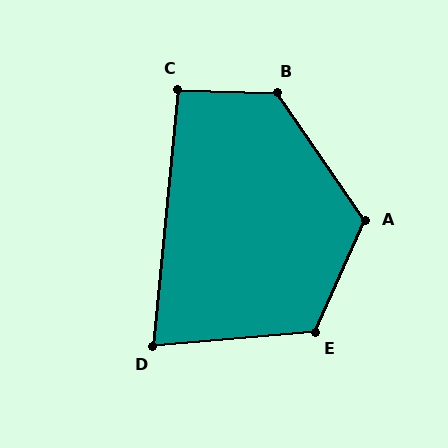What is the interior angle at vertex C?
Approximately 94 degrees (approximately right).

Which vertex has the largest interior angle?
B, at approximately 126 degrees.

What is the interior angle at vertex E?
Approximately 119 degrees (obtuse).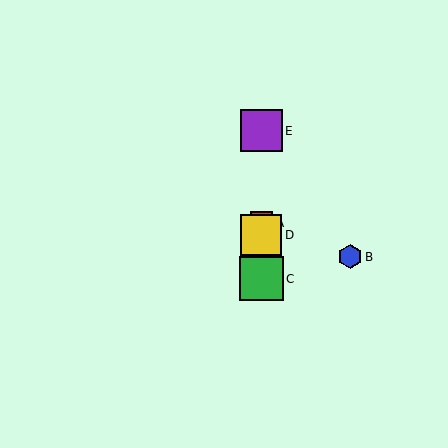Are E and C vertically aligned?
Yes, both are at x≈261.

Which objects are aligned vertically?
Objects A, C, D, E are aligned vertically.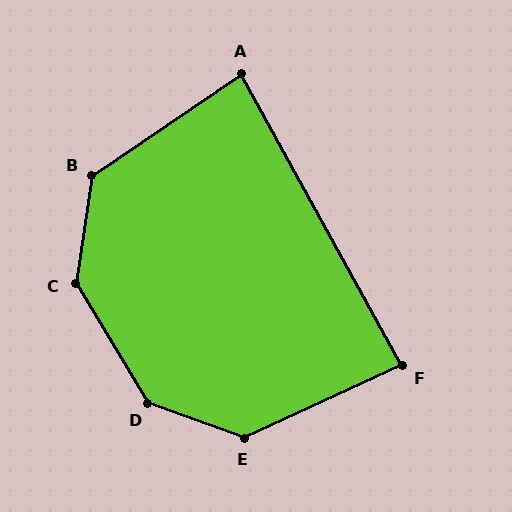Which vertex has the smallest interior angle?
A, at approximately 85 degrees.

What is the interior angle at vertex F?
Approximately 86 degrees (approximately right).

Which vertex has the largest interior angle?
D, at approximately 141 degrees.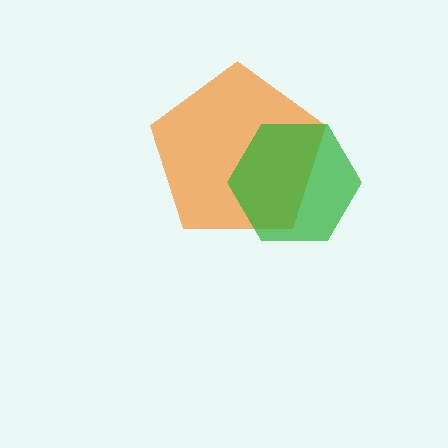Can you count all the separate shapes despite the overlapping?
Yes, there are 2 separate shapes.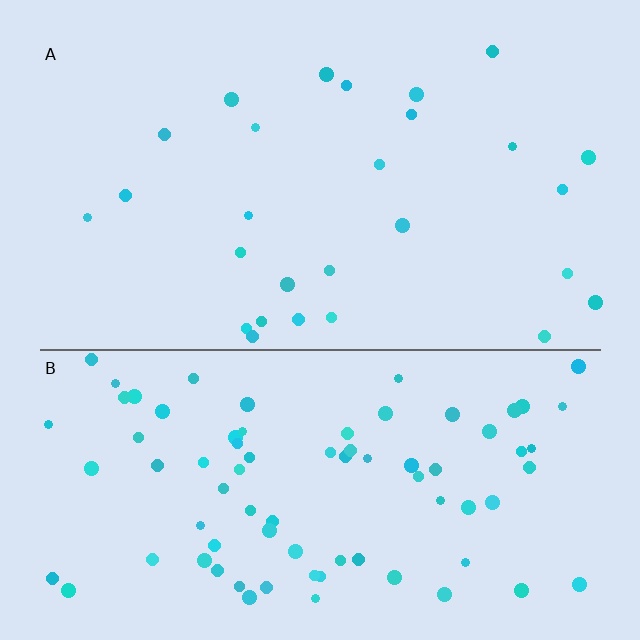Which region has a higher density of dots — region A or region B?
B (the bottom).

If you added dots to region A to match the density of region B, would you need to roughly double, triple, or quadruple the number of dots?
Approximately triple.